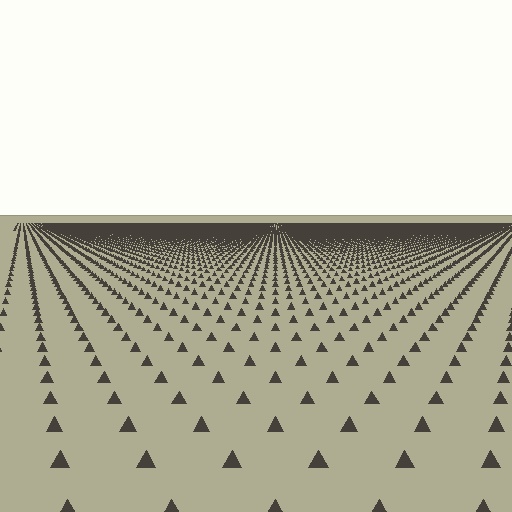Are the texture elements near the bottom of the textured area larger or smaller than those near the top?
Larger. Near the bottom, elements are closer to the viewer and appear at a bigger on-screen size.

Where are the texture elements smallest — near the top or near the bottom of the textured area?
Near the top.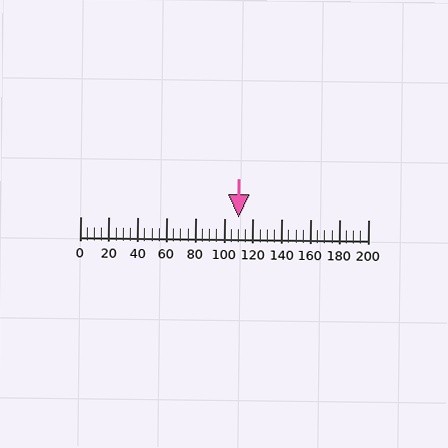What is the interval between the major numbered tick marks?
The major tick marks are spaced 20 units apart.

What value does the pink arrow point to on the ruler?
The pink arrow points to approximately 110.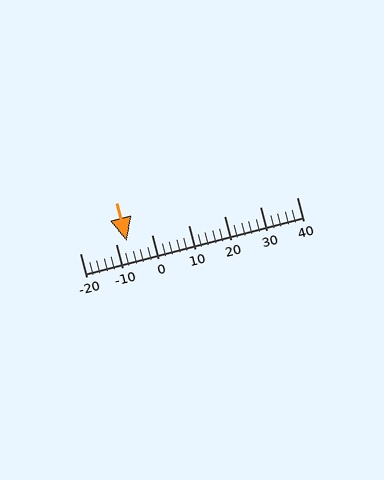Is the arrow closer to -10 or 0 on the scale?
The arrow is closer to -10.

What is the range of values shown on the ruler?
The ruler shows values from -20 to 40.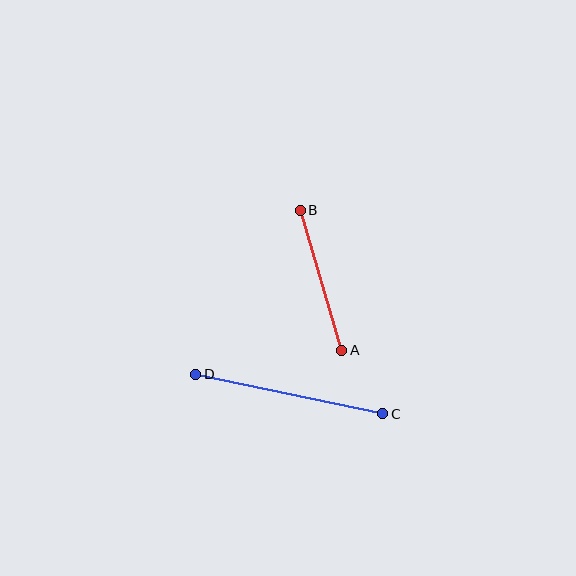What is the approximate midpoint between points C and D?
The midpoint is at approximately (289, 394) pixels.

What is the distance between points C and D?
The distance is approximately 191 pixels.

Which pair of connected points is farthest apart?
Points C and D are farthest apart.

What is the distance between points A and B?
The distance is approximately 146 pixels.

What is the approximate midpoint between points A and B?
The midpoint is at approximately (321, 280) pixels.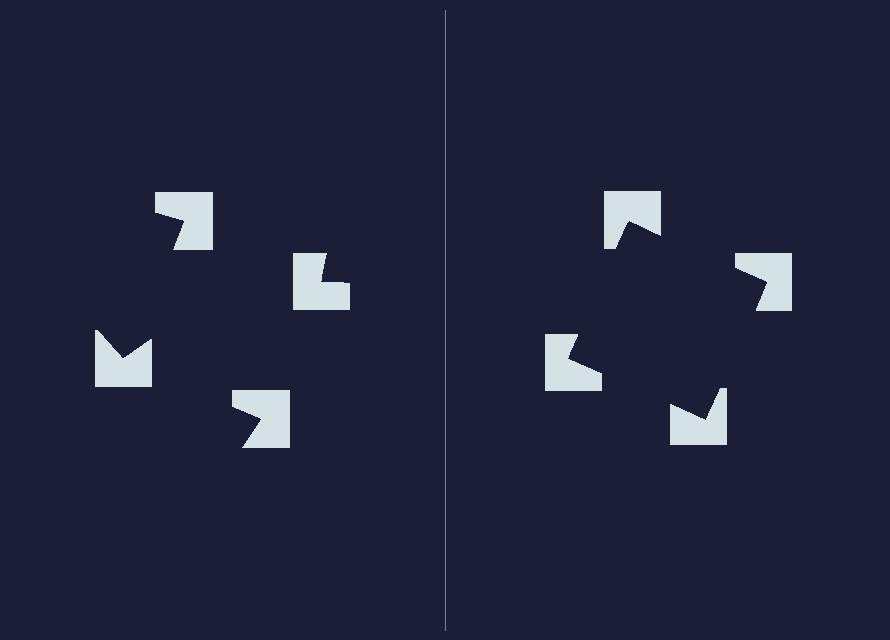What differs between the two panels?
The notched squares are positioned identically on both sides; only the wedge orientations differ. On the right they align to a square; on the left they are misaligned.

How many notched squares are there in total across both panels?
8 — 4 on each side.